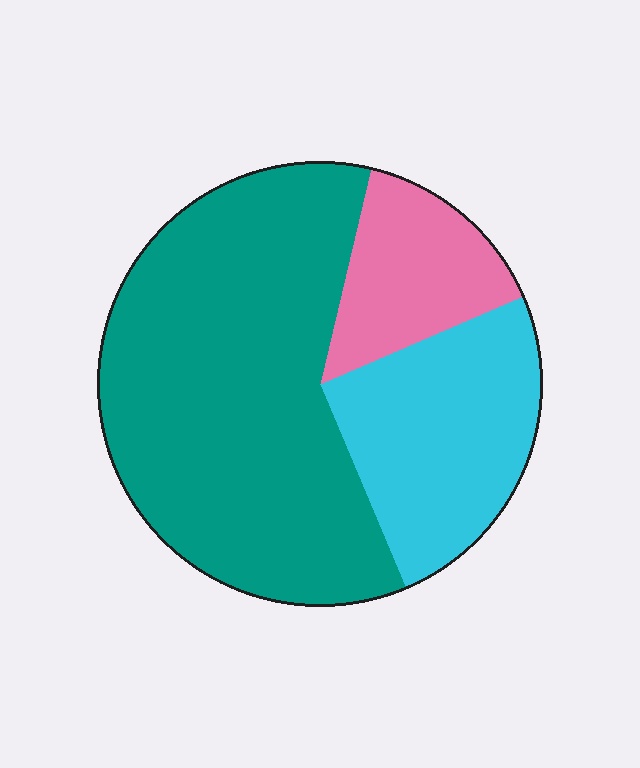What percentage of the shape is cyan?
Cyan takes up about one quarter (1/4) of the shape.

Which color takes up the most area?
Teal, at roughly 60%.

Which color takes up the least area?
Pink, at roughly 15%.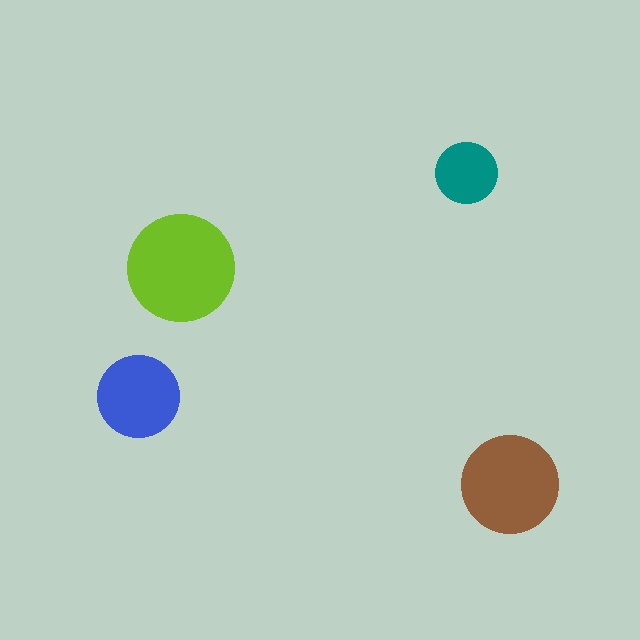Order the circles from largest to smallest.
the lime one, the brown one, the blue one, the teal one.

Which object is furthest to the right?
The brown circle is rightmost.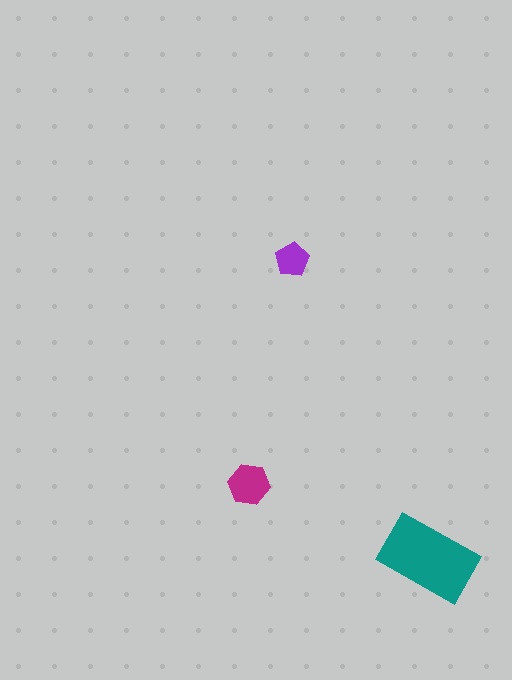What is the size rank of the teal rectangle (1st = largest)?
1st.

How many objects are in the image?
There are 3 objects in the image.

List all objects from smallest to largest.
The purple pentagon, the magenta hexagon, the teal rectangle.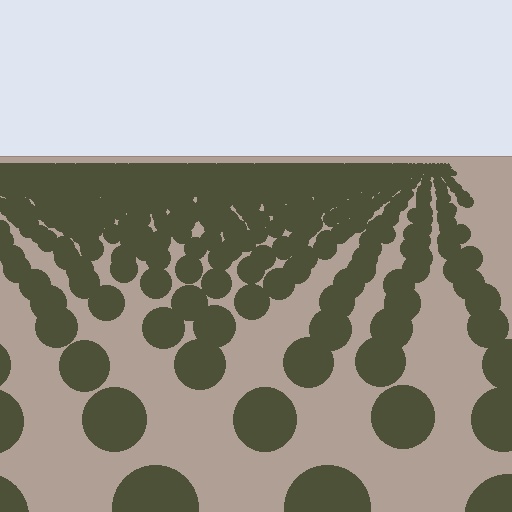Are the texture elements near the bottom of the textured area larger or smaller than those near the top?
Larger. Near the bottom, elements are closer to the viewer and appear at a bigger on-screen size.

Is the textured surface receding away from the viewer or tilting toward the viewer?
The surface is receding away from the viewer. Texture elements get smaller and denser toward the top.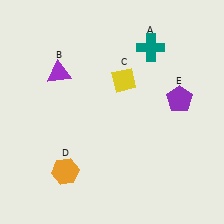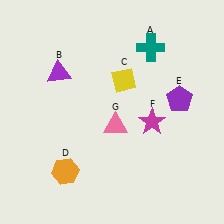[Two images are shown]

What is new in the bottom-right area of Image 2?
A magenta star (F) was added in the bottom-right area of Image 2.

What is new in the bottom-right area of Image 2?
A pink triangle (G) was added in the bottom-right area of Image 2.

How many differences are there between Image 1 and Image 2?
There are 2 differences between the two images.